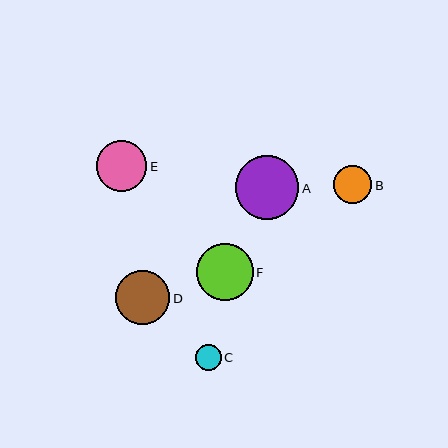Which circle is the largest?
Circle A is the largest with a size of approximately 64 pixels.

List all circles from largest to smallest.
From largest to smallest: A, F, D, E, B, C.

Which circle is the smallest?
Circle C is the smallest with a size of approximately 25 pixels.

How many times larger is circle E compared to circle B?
Circle E is approximately 1.3 times the size of circle B.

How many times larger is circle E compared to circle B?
Circle E is approximately 1.3 times the size of circle B.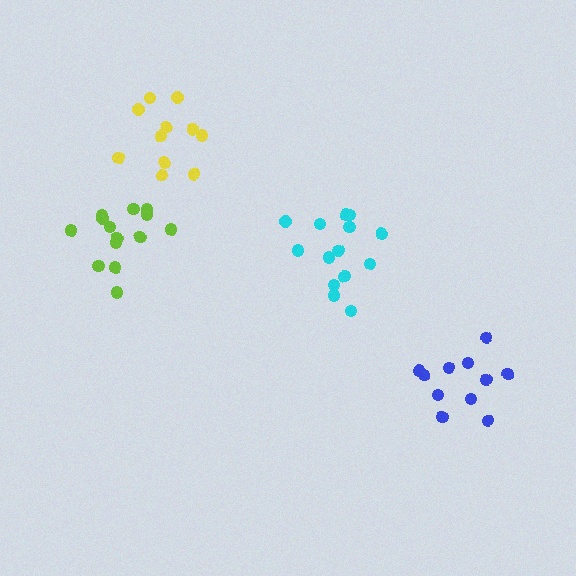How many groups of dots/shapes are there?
There are 4 groups.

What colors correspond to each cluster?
The clusters are colored: blue, yellow, cyan, lime.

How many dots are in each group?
Group 1: 11 dots, Group 2: 11 dots, Group 3: 14 dots, Group 4: 14 dots (50 total).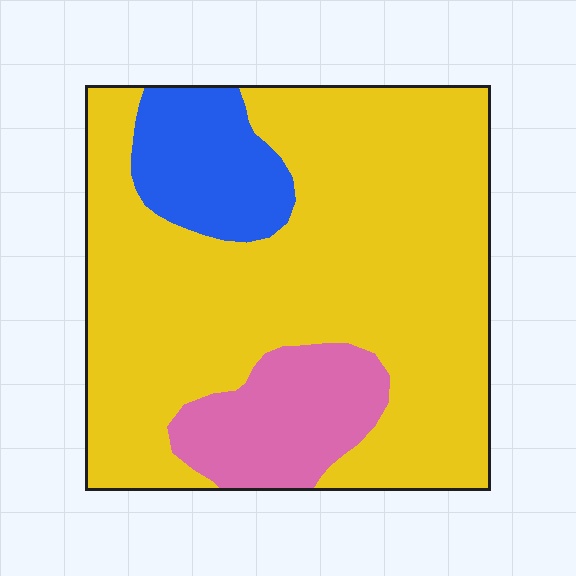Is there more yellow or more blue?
Yellow.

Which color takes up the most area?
Yellow, at roughly 75%.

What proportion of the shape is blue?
Blue covers roughly 10% of the shape.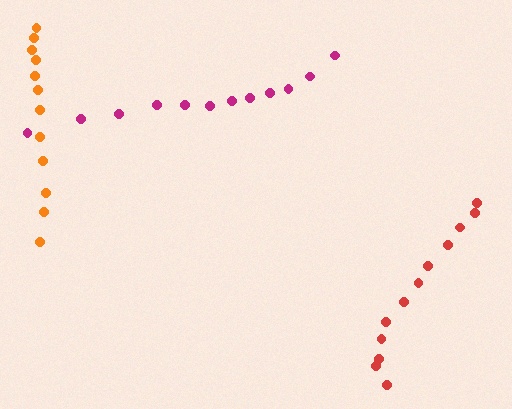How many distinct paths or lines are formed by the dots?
There are 3 distinct paths.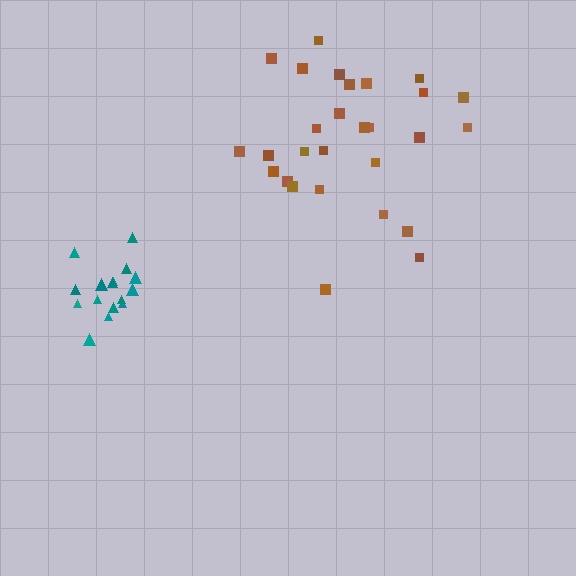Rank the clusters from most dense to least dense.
teal, brown.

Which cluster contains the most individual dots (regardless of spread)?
Brown (28).